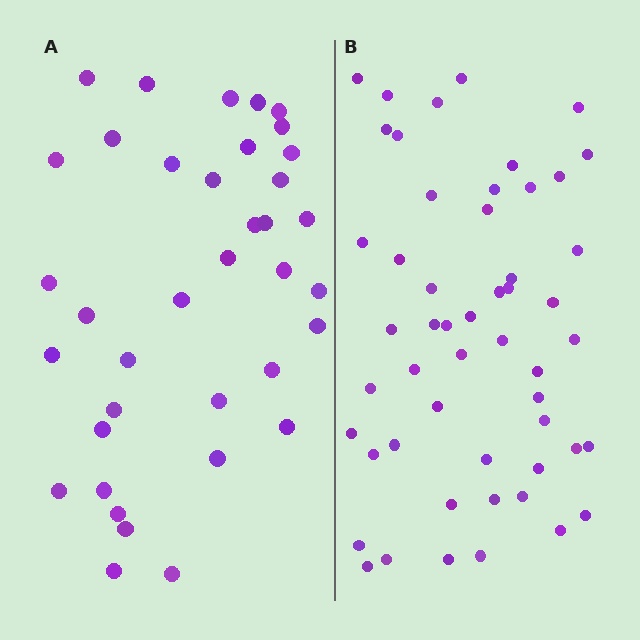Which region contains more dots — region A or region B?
Region B (the right region) has more dots.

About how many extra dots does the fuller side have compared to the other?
Region B has approximately 15 more dots than region A.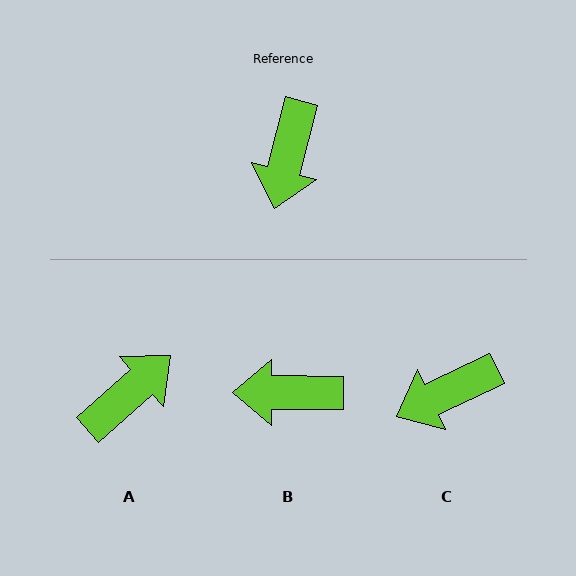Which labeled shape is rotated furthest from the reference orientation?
A, about 146 degrees away.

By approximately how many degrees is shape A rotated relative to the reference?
Approximately 146 degrees counter-clockwise.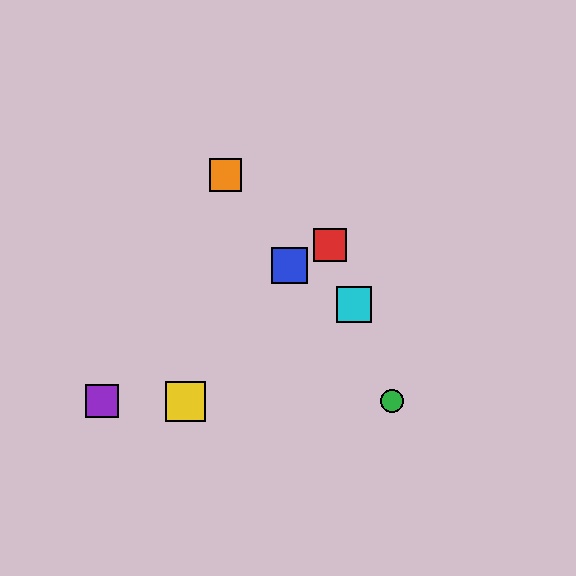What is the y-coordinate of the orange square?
The orange square is at y≈175.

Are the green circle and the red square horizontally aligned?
No, the green circle is at y≈401 and the red square is at y≈245.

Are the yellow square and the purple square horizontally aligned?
Yes, both are at y≈401.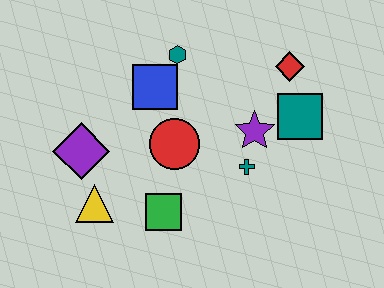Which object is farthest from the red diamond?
The yellow triangle is farthest from the red diamond.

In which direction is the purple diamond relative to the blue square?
The purple diamond is to the left of the blue square.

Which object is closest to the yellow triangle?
The purple diamond is closest to the yellow triangle.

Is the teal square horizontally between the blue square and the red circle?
No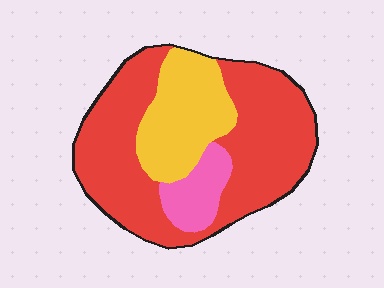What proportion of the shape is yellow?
Yellow takes up about one quarter (1/4) of the shape.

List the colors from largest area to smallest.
From largest to smallest: red, yellow, pink.